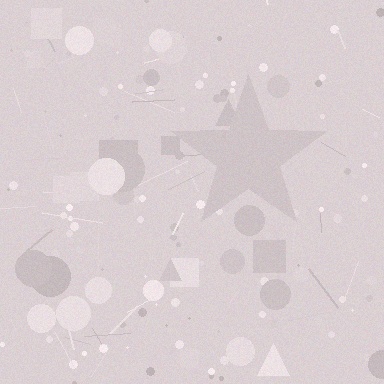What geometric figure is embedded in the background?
A star is embedded in the background.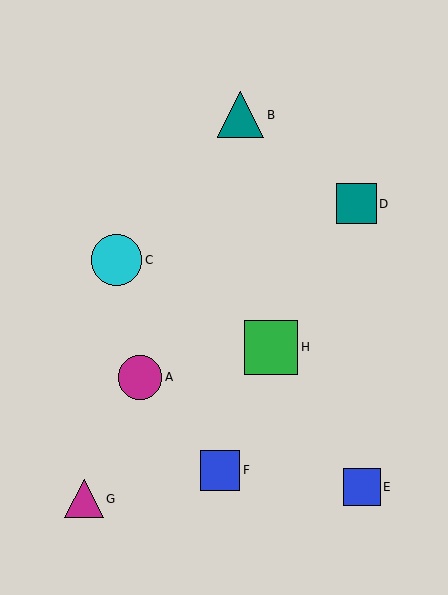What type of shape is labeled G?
Shape G is a magenta triangle.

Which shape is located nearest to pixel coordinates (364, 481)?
The blue square (labeled E) at (362, 487) is nearest to that location.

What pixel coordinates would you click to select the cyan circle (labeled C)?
Click at (116, 260) to select the cyan circle C.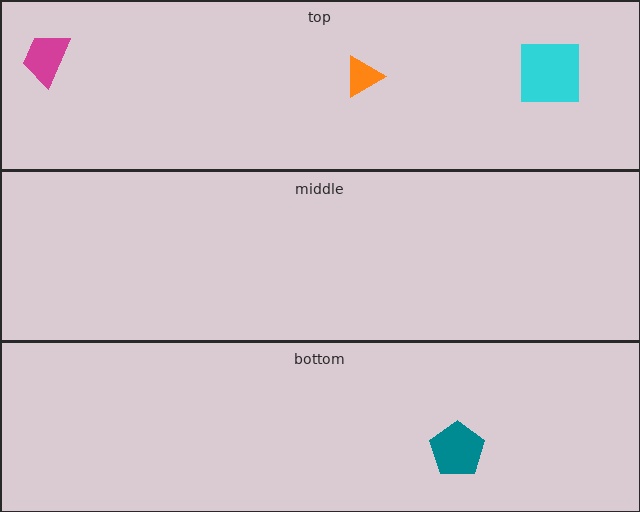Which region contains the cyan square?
The top region.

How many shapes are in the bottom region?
1.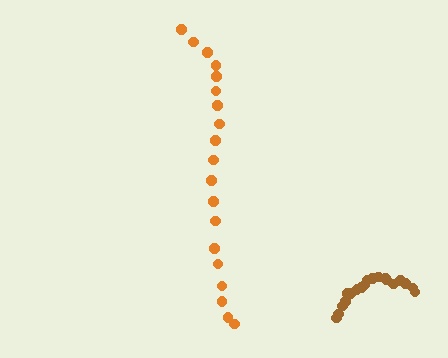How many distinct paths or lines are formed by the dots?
There are 2 distinct paths.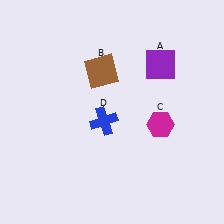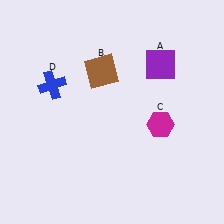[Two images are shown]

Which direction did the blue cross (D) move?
The blue cross (D) moved left.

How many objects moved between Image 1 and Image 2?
1 object moved between the two images.